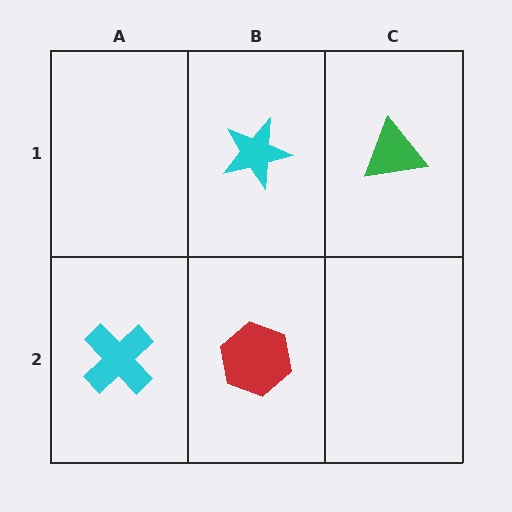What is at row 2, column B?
A red hexagon.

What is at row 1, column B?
A cyan star.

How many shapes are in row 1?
2 shapes.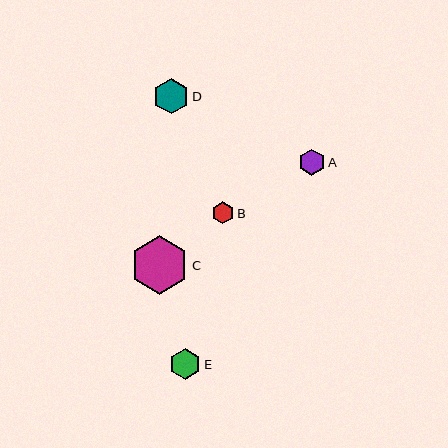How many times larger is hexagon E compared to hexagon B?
Hexagon E is approximately 1.4 times the size of hexagon B.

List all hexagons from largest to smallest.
From largest to smallest: C, D, E, A, B.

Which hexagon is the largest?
Hexagon C is the largest with a size of approximately 58 pixels.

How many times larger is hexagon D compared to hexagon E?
Hexagon D is approximately 1.2 times the size of hexagon E.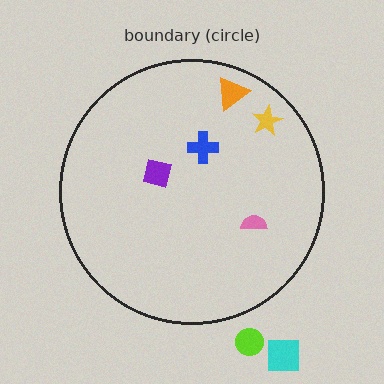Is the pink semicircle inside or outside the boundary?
Inside.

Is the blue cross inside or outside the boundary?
Inside.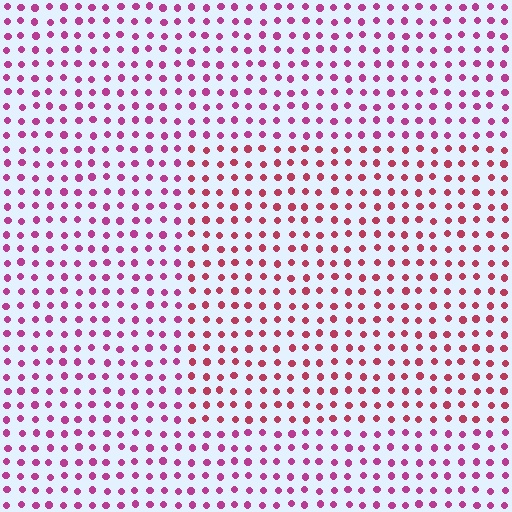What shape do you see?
I see a rectangle.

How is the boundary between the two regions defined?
The boundary is defined purely by a slight shift in hue (about 27 degrees). Spacing, size, and orientation are identical on both sides.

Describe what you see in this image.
The image is filled with small magenta elements in a uniform arrangement. A rectangle-shaped region is visible where the elements are tinted to a slightly different hue, forming a subtle color boundary.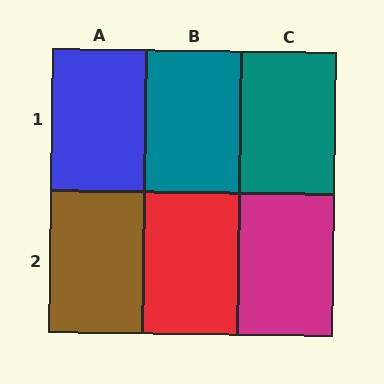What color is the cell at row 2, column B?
Red.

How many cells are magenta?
1 cell is magenta.